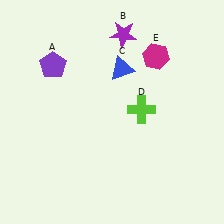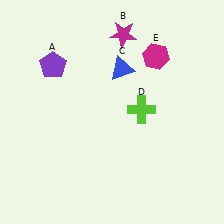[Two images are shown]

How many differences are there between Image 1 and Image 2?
There is 1 difference between the two images.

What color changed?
The star (B) changed from purple in Image 1 to magenta in Image 2.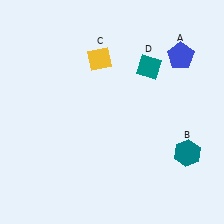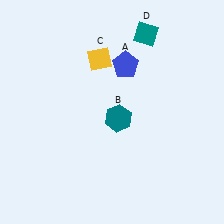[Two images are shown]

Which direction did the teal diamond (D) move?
The teal diamond (D) moved up.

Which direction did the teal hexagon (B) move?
The teal hexagon (B) moved left.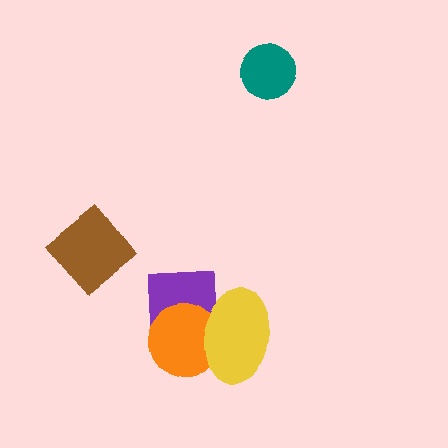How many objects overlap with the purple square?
2 objects overlap with the purple square.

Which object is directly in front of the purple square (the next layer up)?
The orange circle is directly in front of the purple square.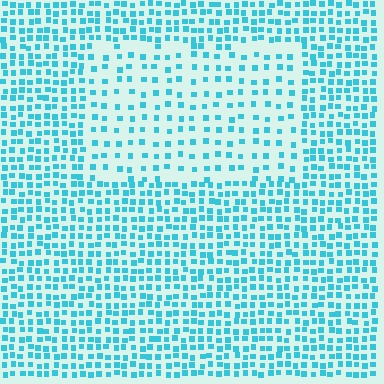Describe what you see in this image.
The image contains small cyan elements arranged at two different densities. A rectangle-shaped region is visible where the elements are less densely packed than the surrounding area.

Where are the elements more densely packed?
The elements are more densely packed outside the rectangle boundary.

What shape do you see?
I see a rectangle.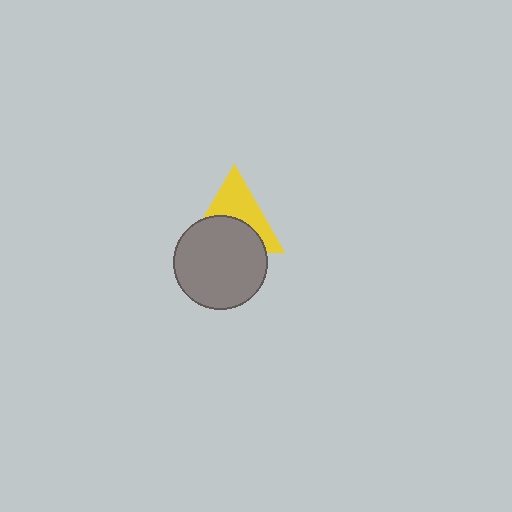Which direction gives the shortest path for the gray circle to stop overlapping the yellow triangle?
Moving down gives the shortest separation.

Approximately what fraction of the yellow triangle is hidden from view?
Roughly 51% of the yellow triangle is hidden behind the gray circle.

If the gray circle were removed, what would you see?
You would see the complete yellow triangle.